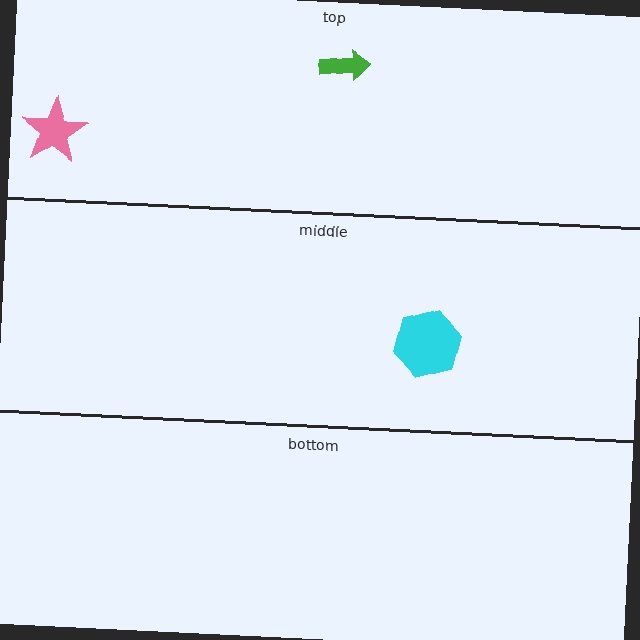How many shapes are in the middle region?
1.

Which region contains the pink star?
The top region.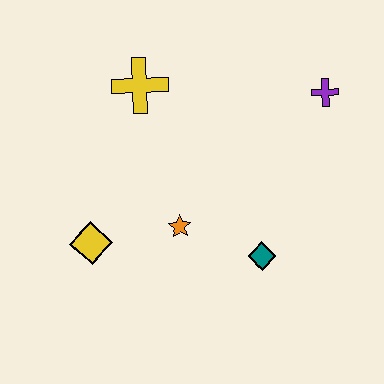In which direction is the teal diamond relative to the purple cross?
The teal diamond is below the purple cross.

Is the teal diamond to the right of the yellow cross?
Yes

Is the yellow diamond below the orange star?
Yes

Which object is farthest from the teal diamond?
The yellow cross is farthest from the teal diamond.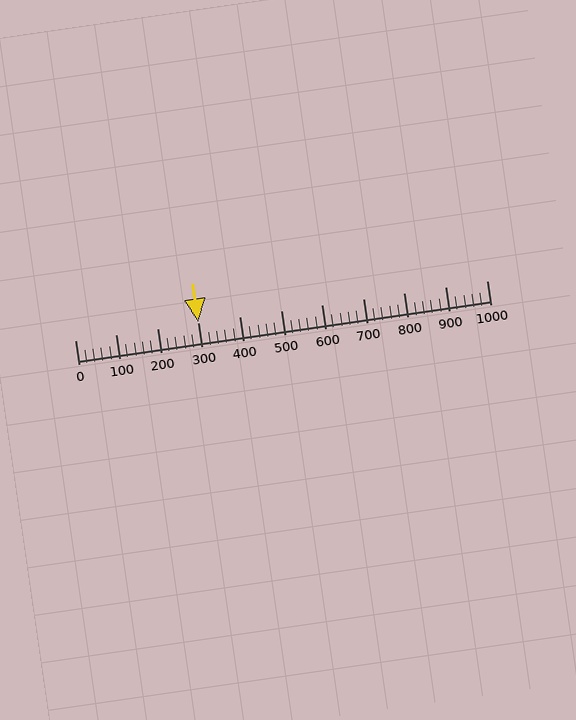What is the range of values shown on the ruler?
The ruler shows values from 0 to 1000.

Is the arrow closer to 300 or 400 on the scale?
The arrow is closer to 300.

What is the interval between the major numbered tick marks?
The major tick marks are spaced 100 units apart.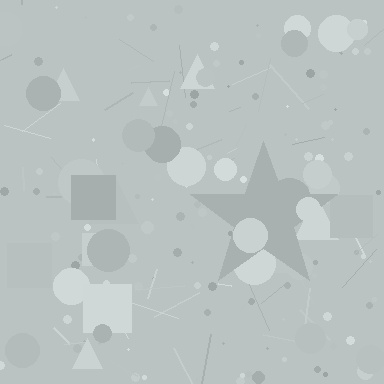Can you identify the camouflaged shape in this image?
The camouflaged shape is a star.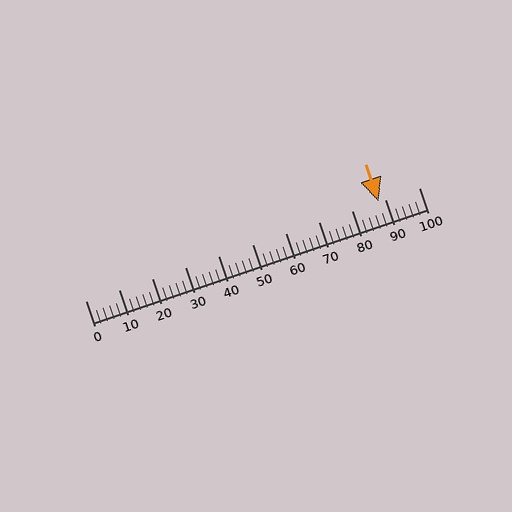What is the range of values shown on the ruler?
The ruler shows values from 0 to 100.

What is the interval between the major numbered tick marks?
The major tick marks are spaced 10 units apart.